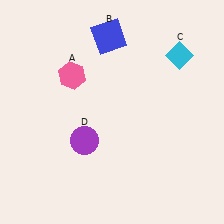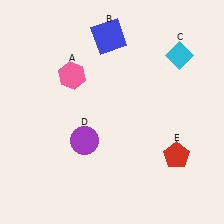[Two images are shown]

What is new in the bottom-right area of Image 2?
A red pentagon (E) was added in the bottom-right area of Image 2.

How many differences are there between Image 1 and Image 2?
There is 1 difference between the two images.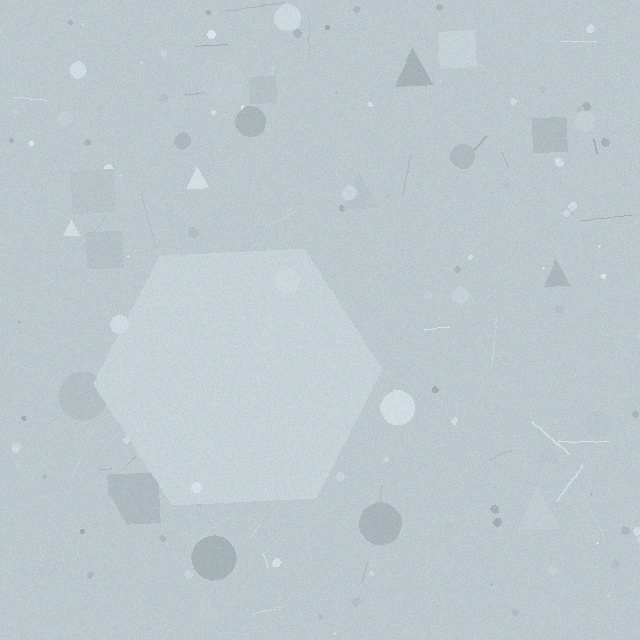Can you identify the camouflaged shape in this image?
The camouflaged shape is a hexagon.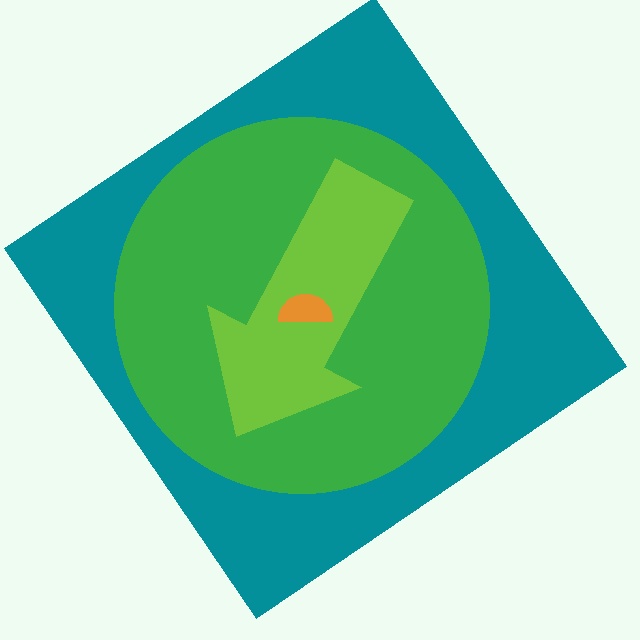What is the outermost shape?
The teal diamond.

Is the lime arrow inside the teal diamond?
Yes.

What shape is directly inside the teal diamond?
The green circle.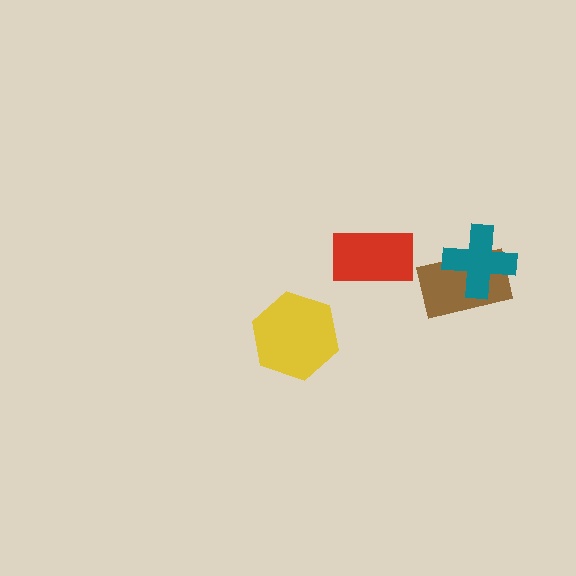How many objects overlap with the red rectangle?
0 objects overlap with the red rectangle.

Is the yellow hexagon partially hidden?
No, no other shape covers it.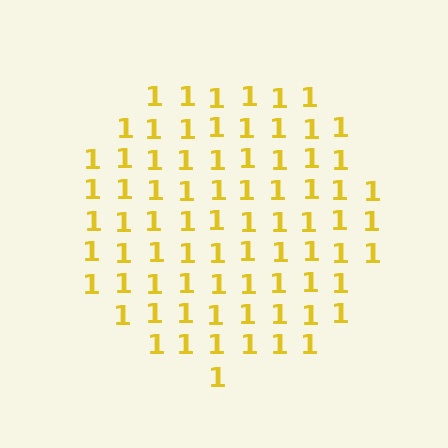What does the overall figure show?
The overall figure shows a circle.